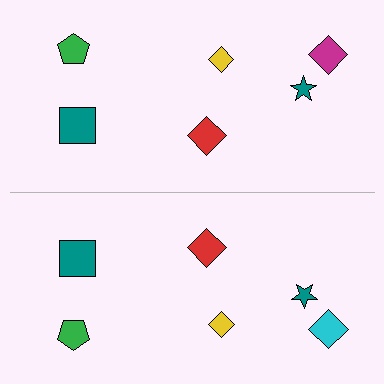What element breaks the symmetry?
The cyan diamond on the bottom side breaks the symmetry — its mirror counterpart is magenta.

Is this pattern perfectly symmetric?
No, the pattern is not perfectly symmetric. The cyan diamond on the bottom side breaks the symmetry — its mirror counterpart is magenta.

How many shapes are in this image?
There are 12 shapes in this image.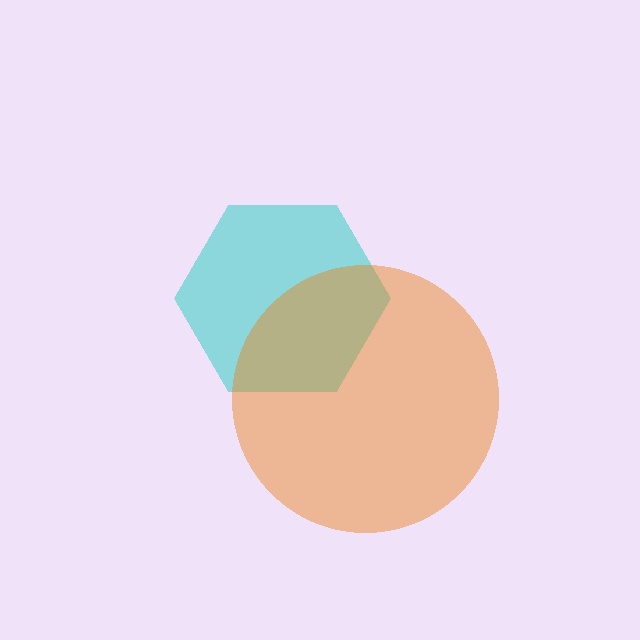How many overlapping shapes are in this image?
There are 2 overlapping shapes in the image.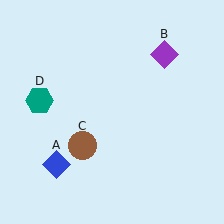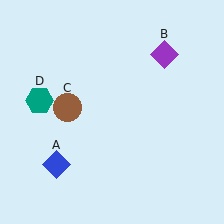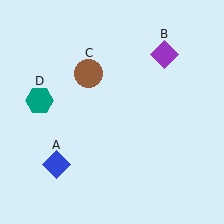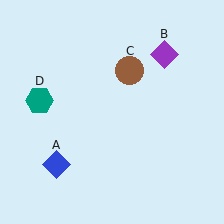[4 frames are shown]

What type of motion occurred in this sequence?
The brown circle (object C) rotated clockwise around the center of the scene.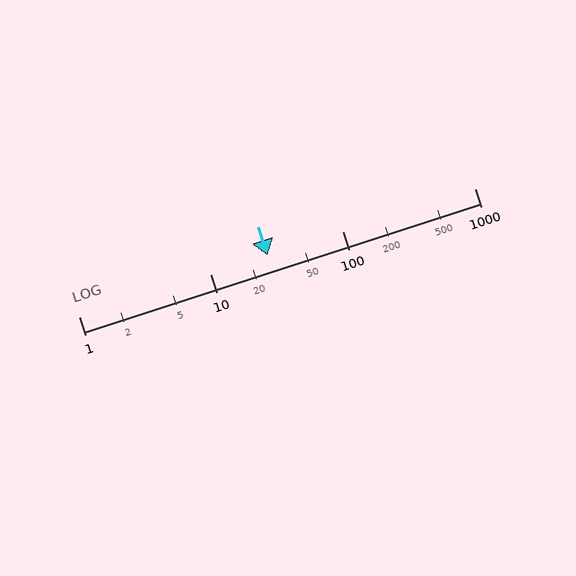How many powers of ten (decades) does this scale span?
The scale spans 3 decades, from 1 to 1000.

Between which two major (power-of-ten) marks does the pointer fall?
The pointer is between 10 and 100.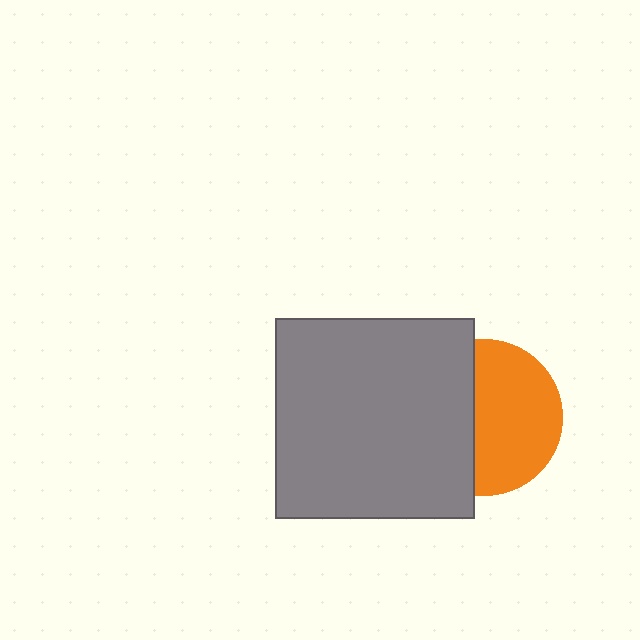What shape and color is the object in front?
The object in front is a gray square.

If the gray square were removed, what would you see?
You would see the complete orange circle.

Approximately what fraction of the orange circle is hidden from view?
Roughly 43% of the orange circle is hidden behind the gray square.